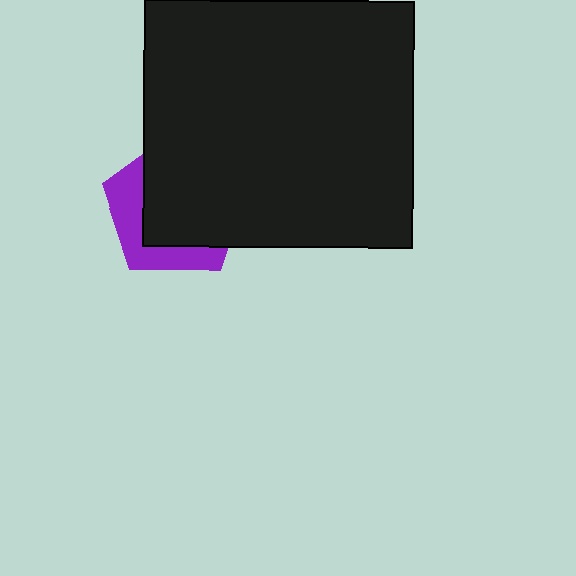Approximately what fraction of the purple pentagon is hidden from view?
Roughly 66% of the purple pentagon is hidden behind the black rectangle.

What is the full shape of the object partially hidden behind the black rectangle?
The partially hidden object is a purple pentagon.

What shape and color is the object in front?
The object in front is a black rectangle.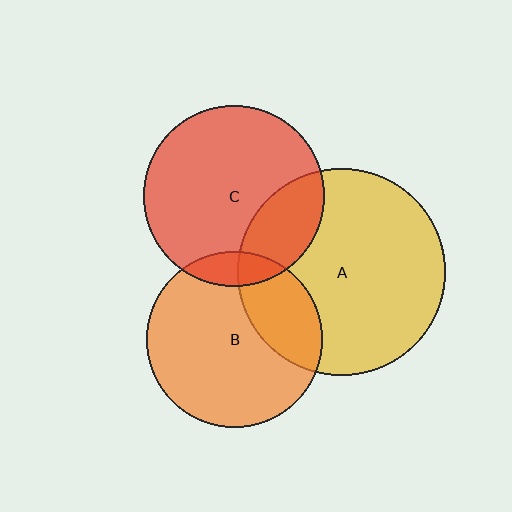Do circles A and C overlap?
Yes.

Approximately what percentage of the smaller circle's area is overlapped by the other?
Approximately 25%.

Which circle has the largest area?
Circle A (yellow).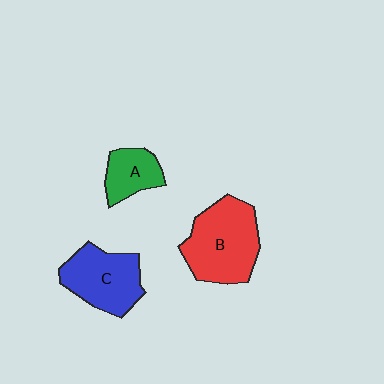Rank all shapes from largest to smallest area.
From largest to smallest: B (red), C (blue), A (green).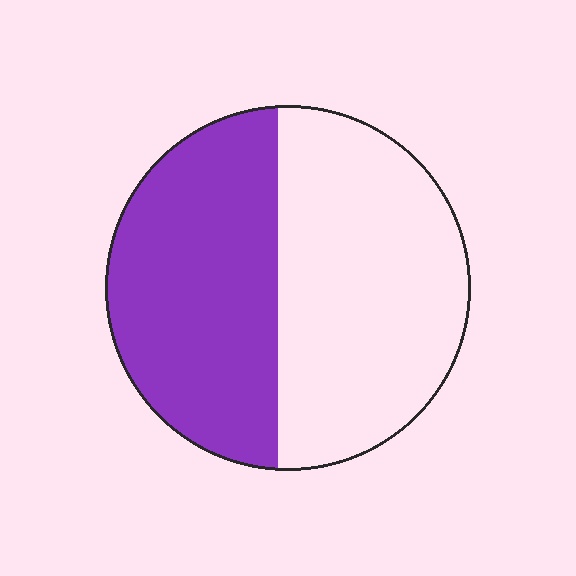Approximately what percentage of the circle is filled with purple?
Approximately 45%.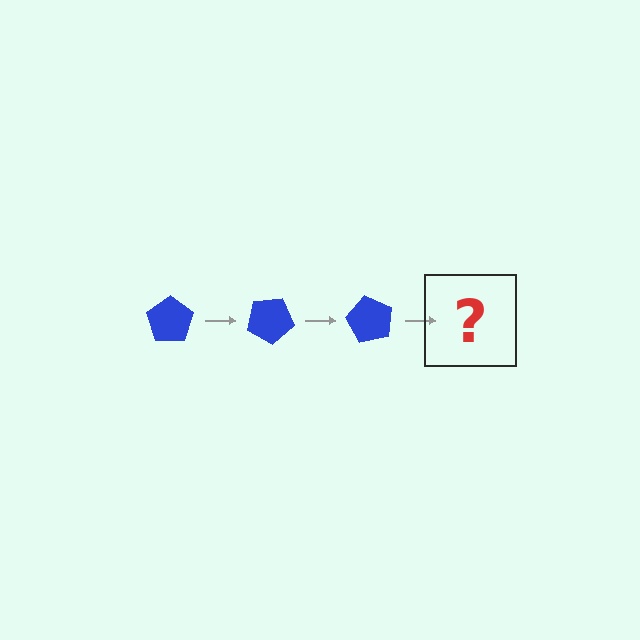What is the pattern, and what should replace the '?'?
The pattern is that the pentagon rotates 30 degrees each step. The '?' should be a blue pentagon rotated 90 degrees.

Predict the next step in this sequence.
The next step is a blue pentagon rotated 90 degrees.